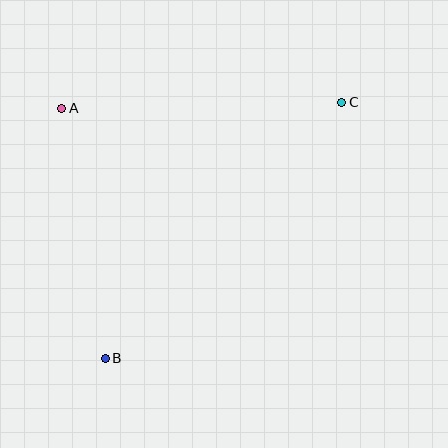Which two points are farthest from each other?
Points B and C are farthest from each other.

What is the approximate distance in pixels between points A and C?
The distance between A and C is approximately 280 pixels.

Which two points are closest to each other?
Points A and B are closest to each other.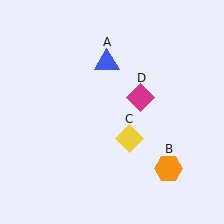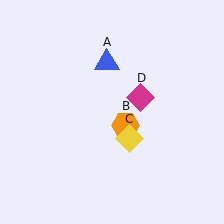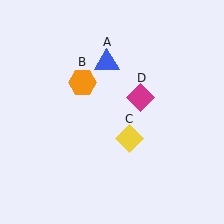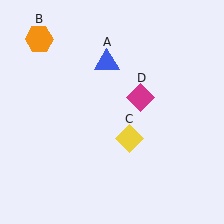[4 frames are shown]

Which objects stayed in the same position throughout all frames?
Blue triangle (object A) and yellow diamond (object C) and magenta diamond (object D) remained stationary.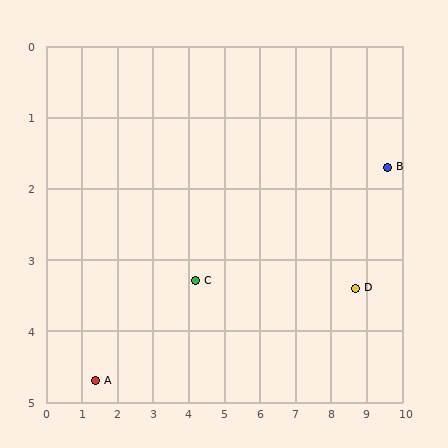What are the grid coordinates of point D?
Point D is at approximately (8.7, 3.4).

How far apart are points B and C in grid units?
Points B and C are about 5.6 grid units apart.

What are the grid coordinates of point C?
Point C is at approximately (4.2, 3.3).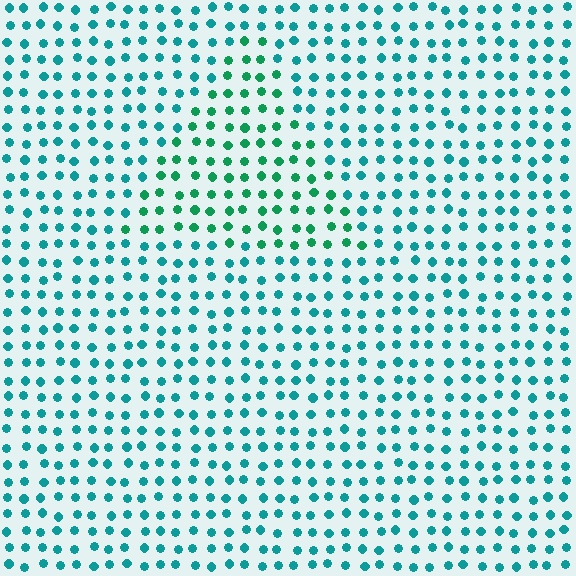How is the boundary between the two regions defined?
The boundary is defined purely by a slight shift in hue (about 30 degrees). Spacing, size, and orientation are identical on both sides.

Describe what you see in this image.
The image is filled with small teal elements in a uniform arrangement. A triangle-shaped region is visible where the elements are tinted to a slightly different hue, forming a subtle color boundary.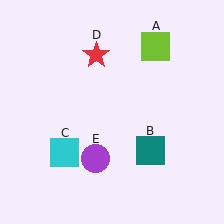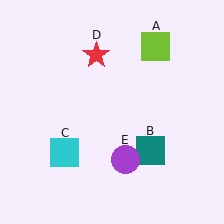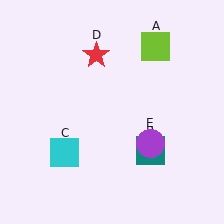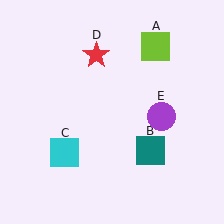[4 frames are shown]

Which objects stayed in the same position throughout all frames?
Lime square (object A) and teal square (object B) and cyan square (object C) and red star (object D) remained stationary.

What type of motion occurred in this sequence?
The purple circle (object E) rotated counterclockwise around the center of the scene.